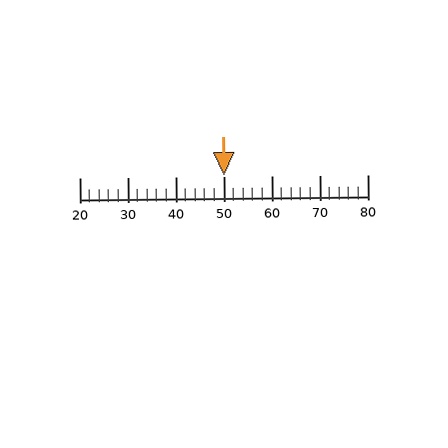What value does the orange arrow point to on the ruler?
The orange arrow points to approximately 50.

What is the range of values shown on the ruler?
The ruler shows values from 20 to 80.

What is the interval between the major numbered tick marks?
The major tick marks are spaced 10 units apart.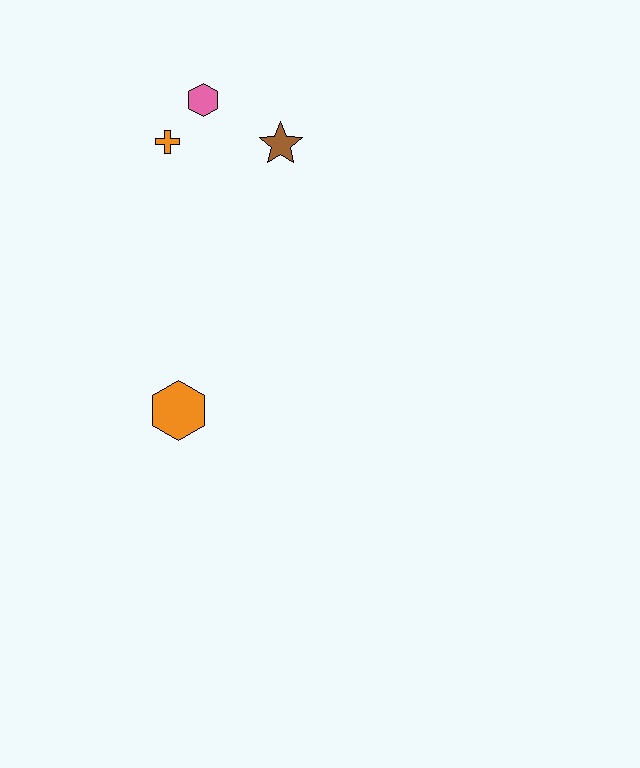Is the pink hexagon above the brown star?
Yes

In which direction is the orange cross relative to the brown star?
The orange cross is to the left of the brown star.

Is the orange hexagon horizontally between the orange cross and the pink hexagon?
Yes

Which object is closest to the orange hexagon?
The orange cross is closest to the orange hexagon.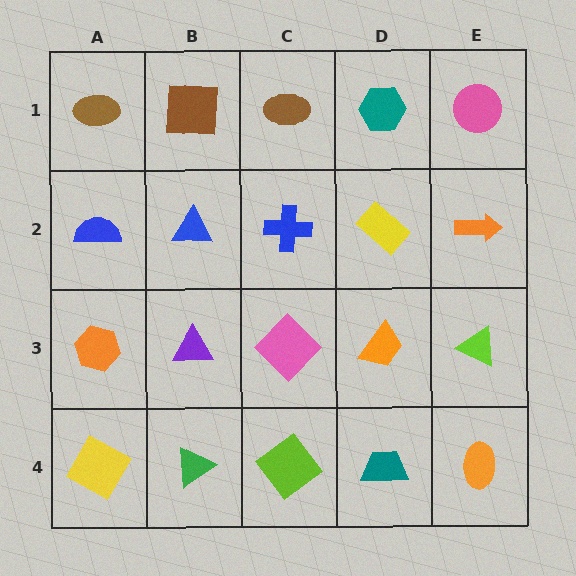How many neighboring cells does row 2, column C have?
4.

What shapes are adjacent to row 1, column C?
A blue cross (row 2, column C), a brown square (row 1, column B), a teal hexagon (row 1, column D).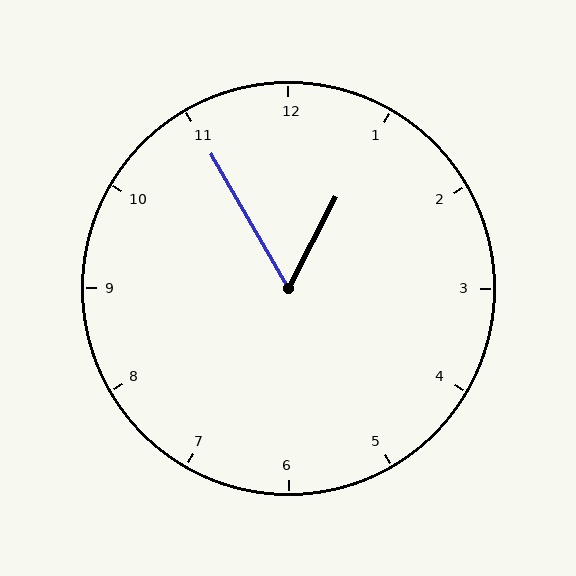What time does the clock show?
12:55.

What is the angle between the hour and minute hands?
Approximately 58 degrees.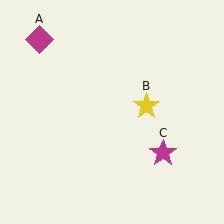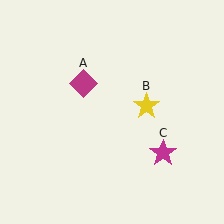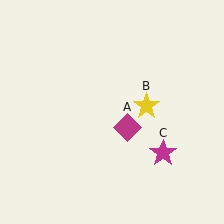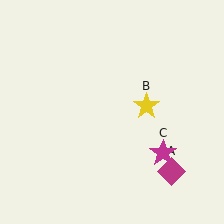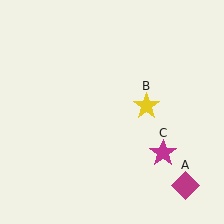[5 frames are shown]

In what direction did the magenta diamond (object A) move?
The magenta diamond (object A) moved down and to the right.